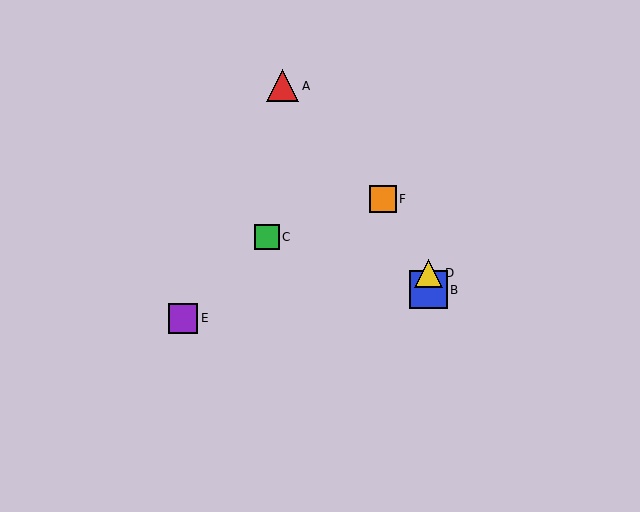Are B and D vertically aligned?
Yes, both are at x≈428.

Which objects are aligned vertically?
Objects B, D are aligned vertically.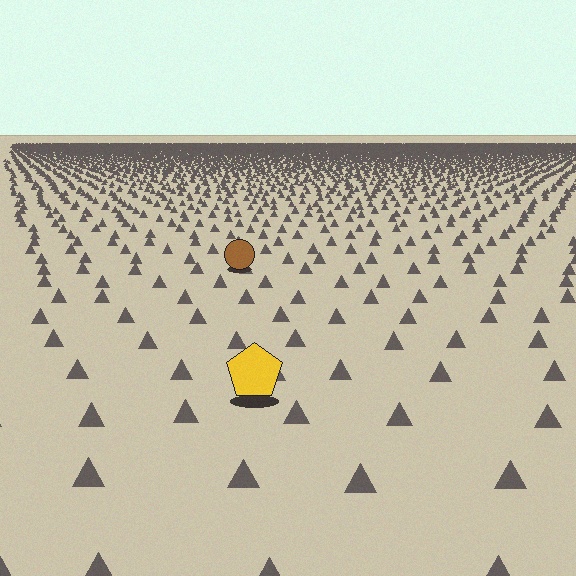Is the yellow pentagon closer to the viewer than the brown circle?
Yes. The yellow pentagon is closer — you can tell from the texture gradient: the ground texture is coarser near it.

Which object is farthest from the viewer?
The brown circle is farthest from the viewer. It appears smaller and the ground texture around it is denser.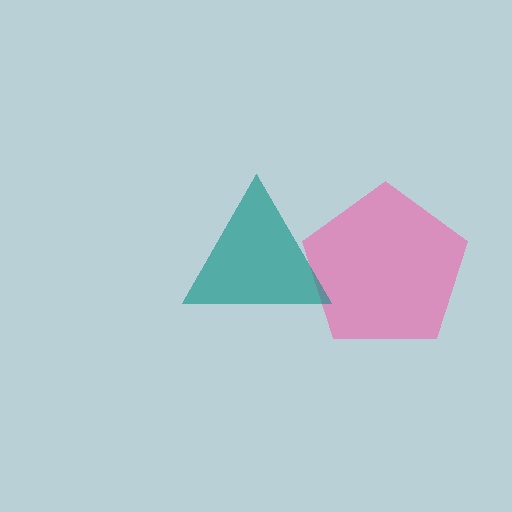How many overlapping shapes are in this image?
There are 2 overlapping shapes in the image.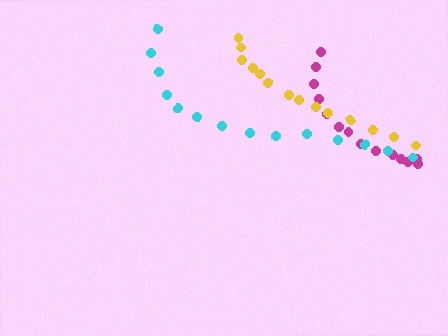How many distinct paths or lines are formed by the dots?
There are 3 distinct paths.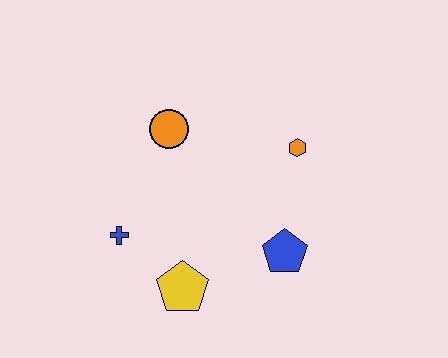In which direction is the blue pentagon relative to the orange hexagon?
The blue pentagon is below the orange hexagon.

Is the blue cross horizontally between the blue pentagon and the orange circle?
No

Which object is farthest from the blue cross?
The orange hexagon is farthest from the blue cross.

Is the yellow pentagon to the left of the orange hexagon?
Yes